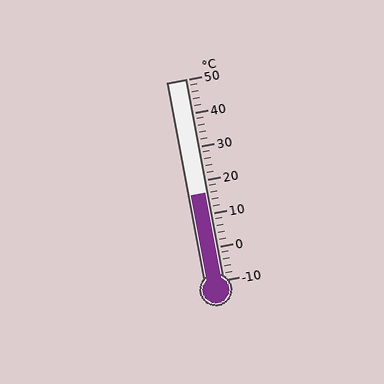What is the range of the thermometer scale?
The thermometer scale ranges from -10°C to 50°C.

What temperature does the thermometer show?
The thermometer shows approximately 16°C.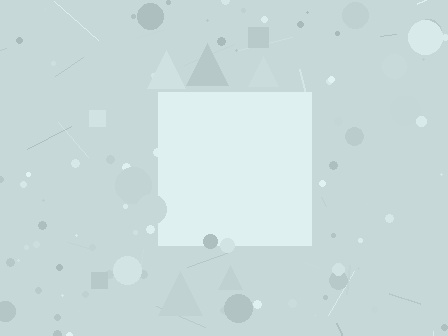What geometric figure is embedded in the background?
A square is embedded in the background.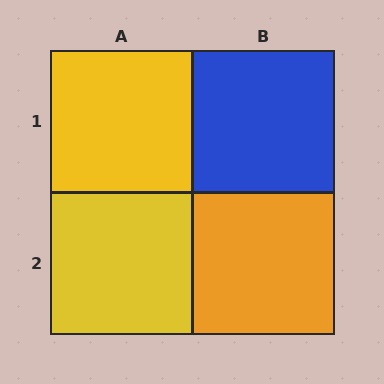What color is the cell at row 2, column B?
Orange.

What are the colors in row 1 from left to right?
Yellow, blue.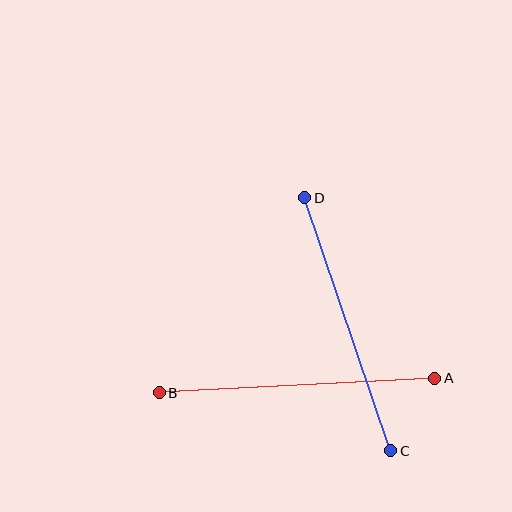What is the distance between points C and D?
The distance is approximately 267 pixels.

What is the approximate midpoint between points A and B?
The midpoint is at approximately (297, 385) pixels.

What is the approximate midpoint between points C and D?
The midpoint is at approximately (348, 324) pixels.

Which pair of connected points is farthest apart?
Points A and B are farthest apart.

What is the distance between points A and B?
The distance is approximately 276 pixels.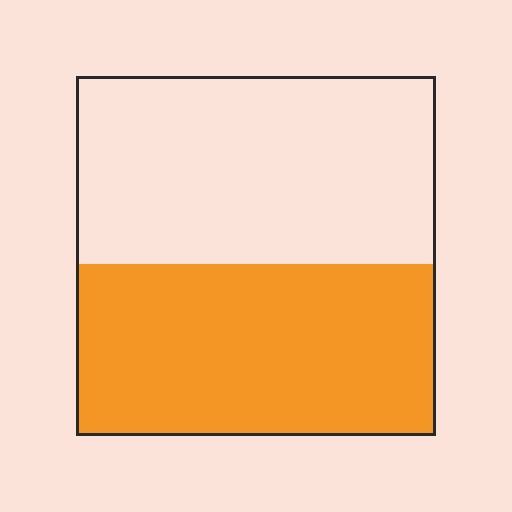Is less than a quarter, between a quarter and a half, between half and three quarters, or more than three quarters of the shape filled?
Between a quarter and a half.